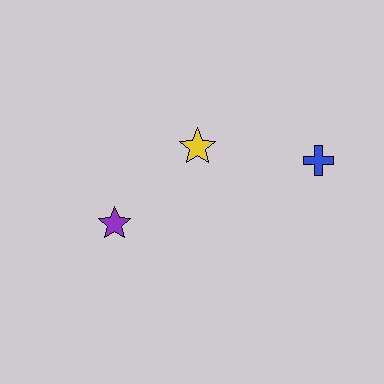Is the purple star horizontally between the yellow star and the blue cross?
No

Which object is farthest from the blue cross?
The purple star is farthest from the blue cross.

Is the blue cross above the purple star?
Yes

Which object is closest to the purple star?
The yellow star is closest to the purple star.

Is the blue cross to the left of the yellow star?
No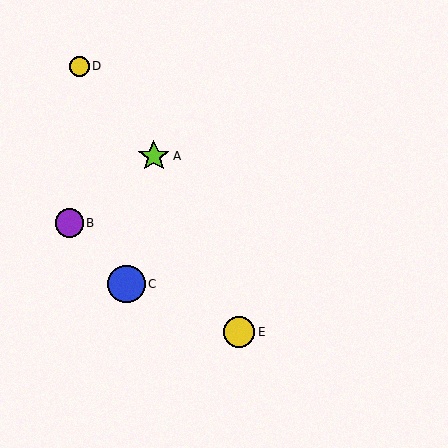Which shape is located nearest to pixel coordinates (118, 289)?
The blue circle (labeled C) at (126, 284) is nearest to that location.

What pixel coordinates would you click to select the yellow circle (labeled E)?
Click at (239, 332) to select the yellow circle E.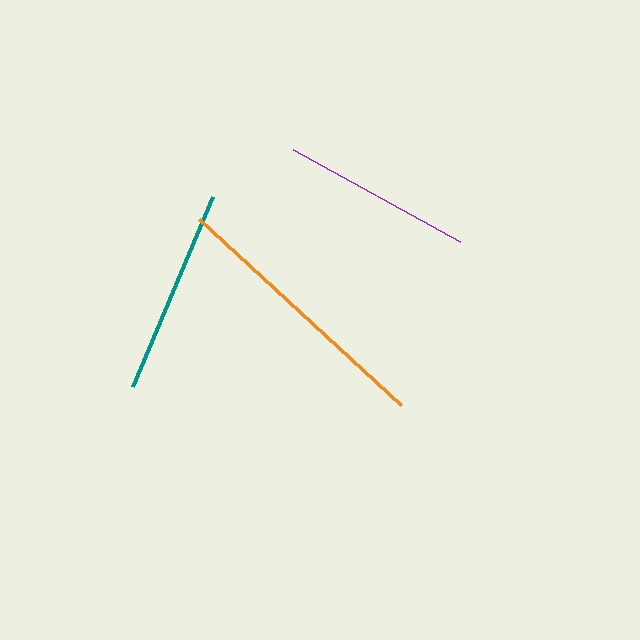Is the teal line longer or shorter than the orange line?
The orange line is longer than the teal line.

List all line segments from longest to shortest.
From longest to shortest: orange, teal, purple.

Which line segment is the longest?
The orange line is the longest at approximately 275 pixels.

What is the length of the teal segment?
The teal segment is approximately 206 pixels long.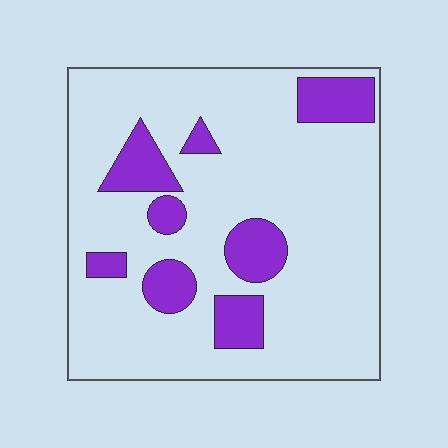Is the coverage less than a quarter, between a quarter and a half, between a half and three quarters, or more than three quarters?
Less than a quarter.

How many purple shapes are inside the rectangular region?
8.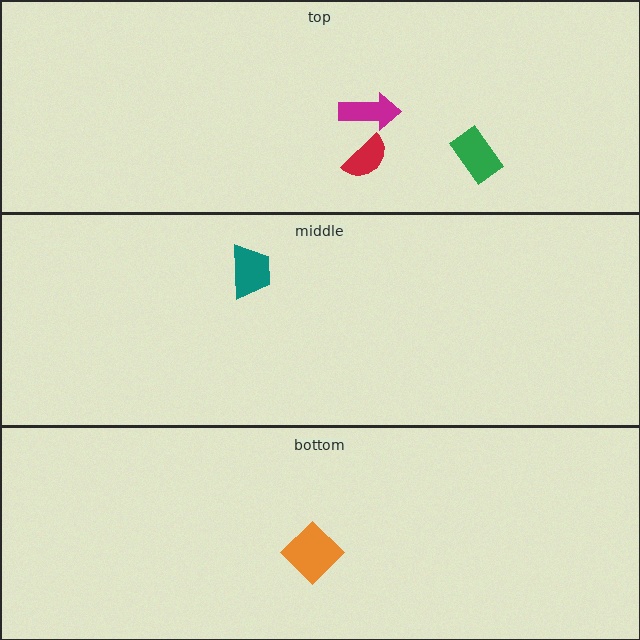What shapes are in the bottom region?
The orange diamond.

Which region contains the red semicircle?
The top region.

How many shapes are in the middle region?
1.